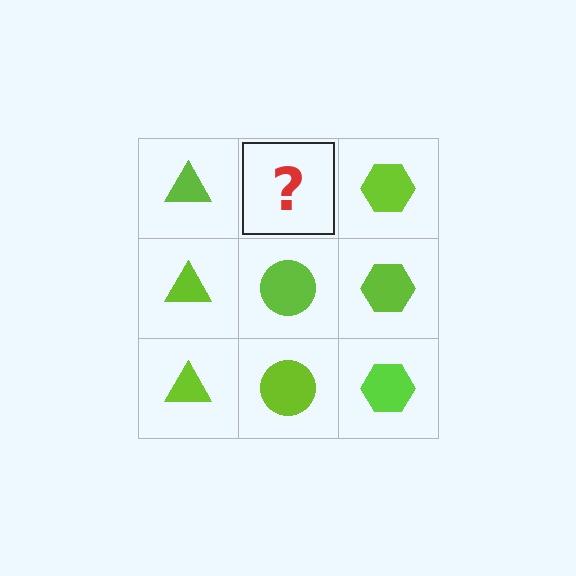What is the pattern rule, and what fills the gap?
The rule is that each column has a consistent shape. The gap should be filled with a lime circle.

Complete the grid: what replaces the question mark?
The question mark should be replaced with a lime circle.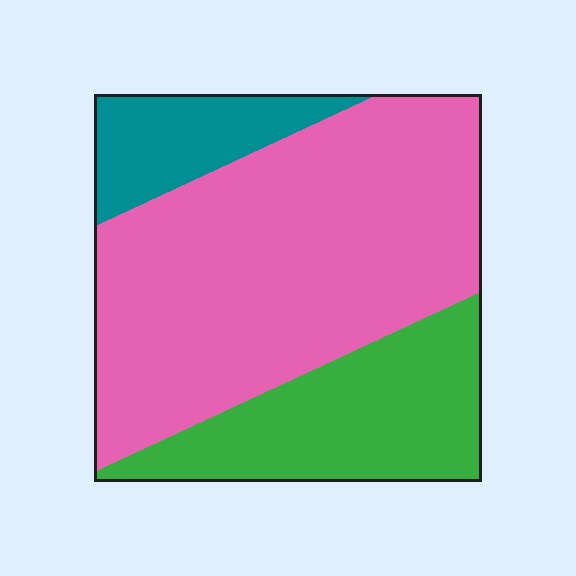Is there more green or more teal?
Green.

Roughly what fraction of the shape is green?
Green covers about 25% of the shape.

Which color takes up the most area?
Pink, at roughly 60%.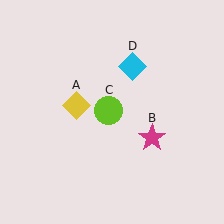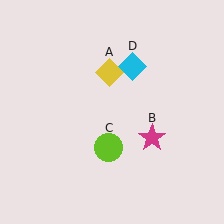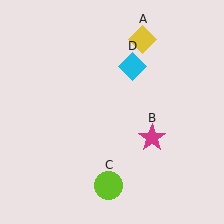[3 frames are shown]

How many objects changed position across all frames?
2 objects changed position: yellow diamond (object A), lime circle (object C).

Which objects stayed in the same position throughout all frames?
Magenta star (object B) and cyan diamond (object D) remained stationary.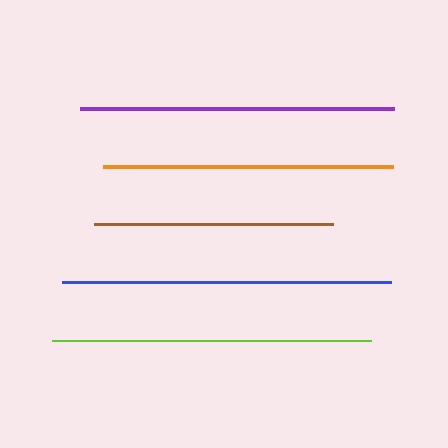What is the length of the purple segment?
The purple segment is approximately 314 pixels long.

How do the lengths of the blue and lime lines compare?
The blue and lime lines are approximately the same length.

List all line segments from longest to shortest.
From longest to shortest: blue, lime, purple, orange, brown.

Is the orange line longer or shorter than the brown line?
The orange line is longer than the brown line.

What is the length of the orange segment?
The orange segment is approximately 290 pixels long.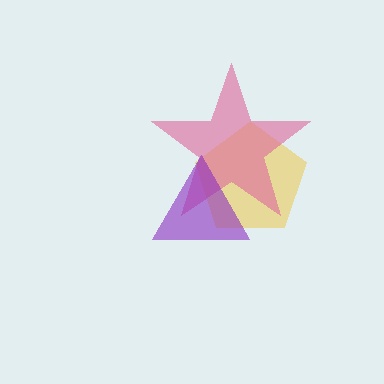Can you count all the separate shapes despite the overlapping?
Yes, there are 3 separate shapes.